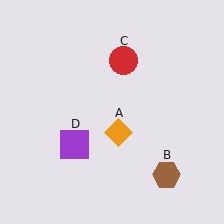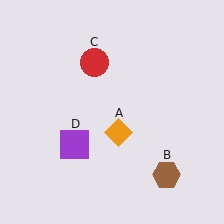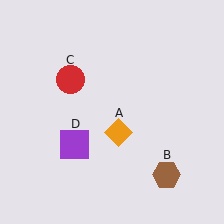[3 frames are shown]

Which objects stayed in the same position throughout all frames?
Orange diamond (object A) and brown hexagon (object B) and purple square (object D) remained stationary.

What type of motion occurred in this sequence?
The red circle (object C) rotated counterclockwise around the center of the scene.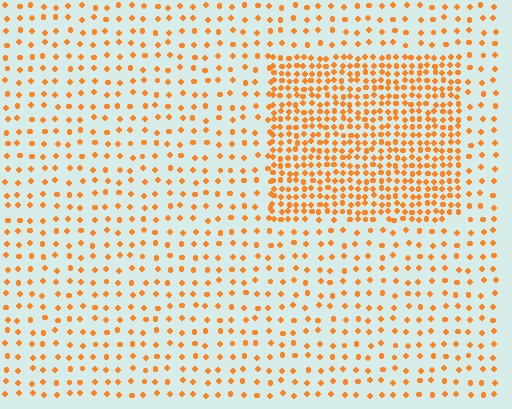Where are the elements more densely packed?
The elements are more densely packed inside the rectangle boundary.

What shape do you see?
I see a rectangle.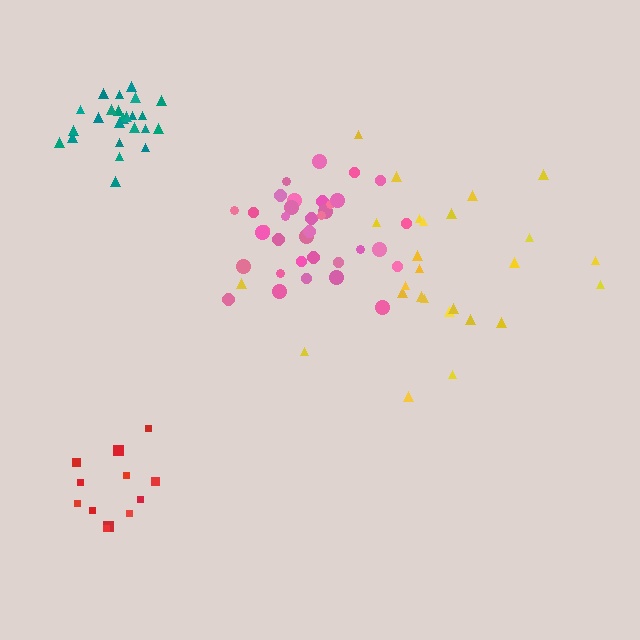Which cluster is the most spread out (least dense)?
Yellow.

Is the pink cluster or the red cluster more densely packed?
Pink.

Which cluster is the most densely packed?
Teal.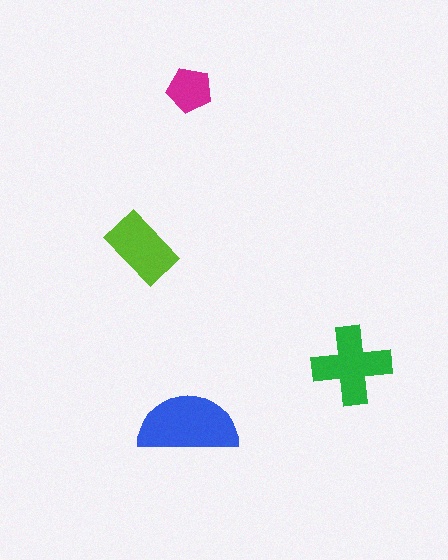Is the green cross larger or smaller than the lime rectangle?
Larger.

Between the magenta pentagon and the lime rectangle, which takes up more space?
The lime rectangle.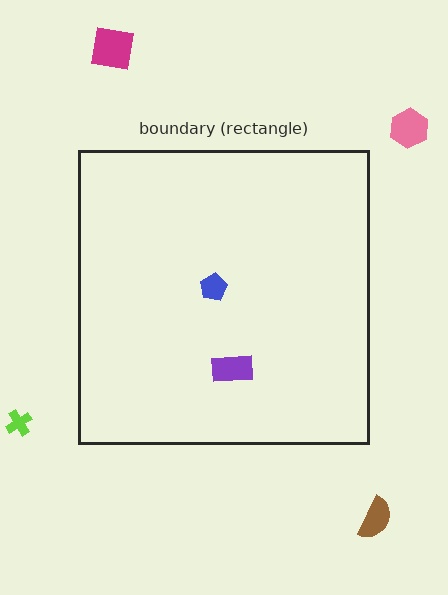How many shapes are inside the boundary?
2 inside, 4 outside.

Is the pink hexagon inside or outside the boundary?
Outside.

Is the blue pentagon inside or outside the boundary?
Inside.